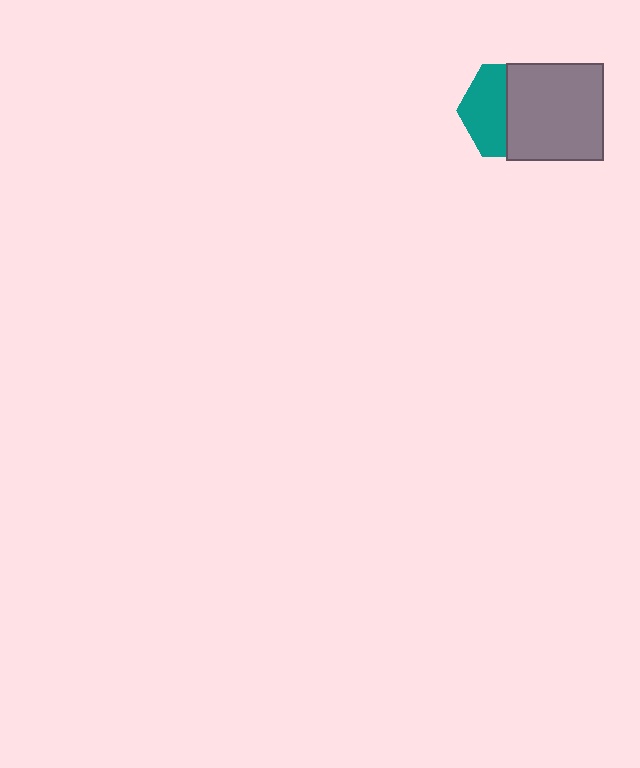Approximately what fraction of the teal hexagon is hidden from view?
Roughly 55% of the teal hexagon is hidden behind the gray square.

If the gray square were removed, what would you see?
You would see the complete teal hexagon.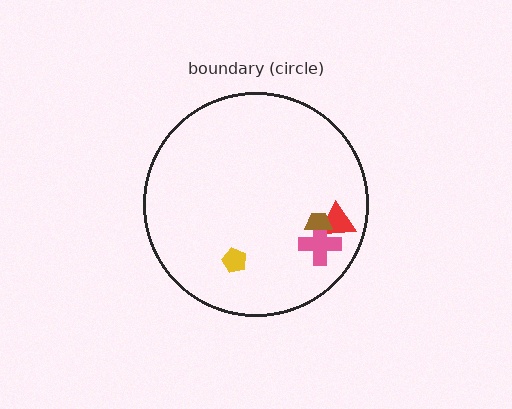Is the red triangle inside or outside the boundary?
Inside.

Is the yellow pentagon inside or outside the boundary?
Inside.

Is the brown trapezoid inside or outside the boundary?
Inside.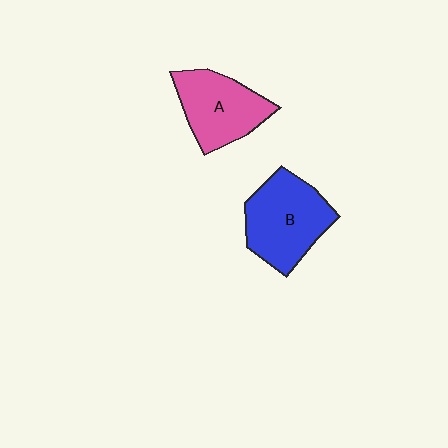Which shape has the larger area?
Shape B (blue).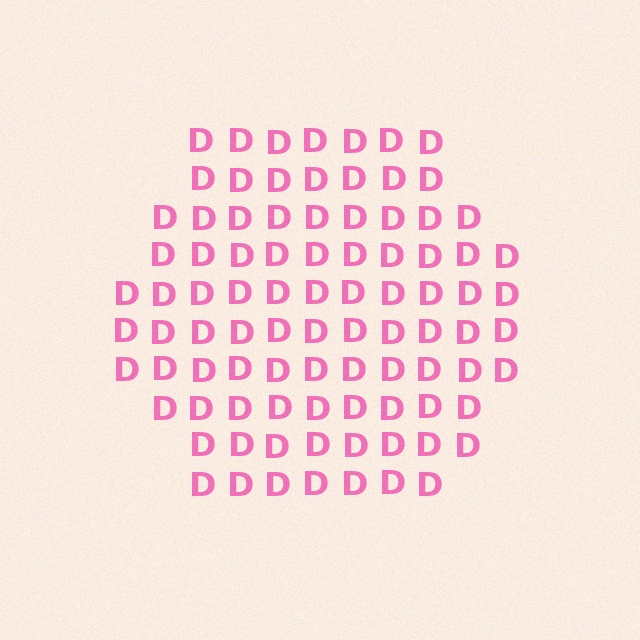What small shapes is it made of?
It is made of small letter D's.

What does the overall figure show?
The overall figure shows a hexagon.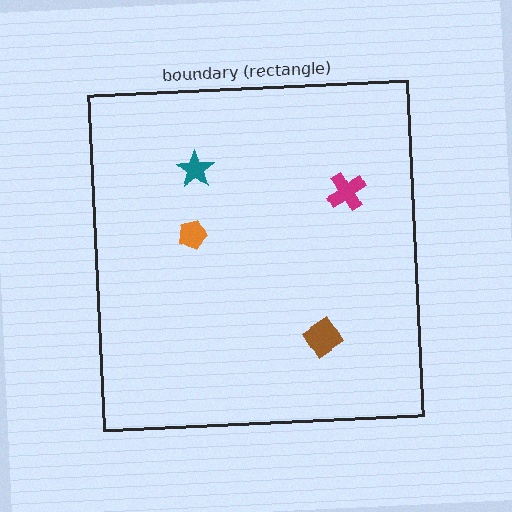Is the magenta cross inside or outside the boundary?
Inside.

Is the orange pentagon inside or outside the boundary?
Inside.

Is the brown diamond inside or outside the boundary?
Inside.